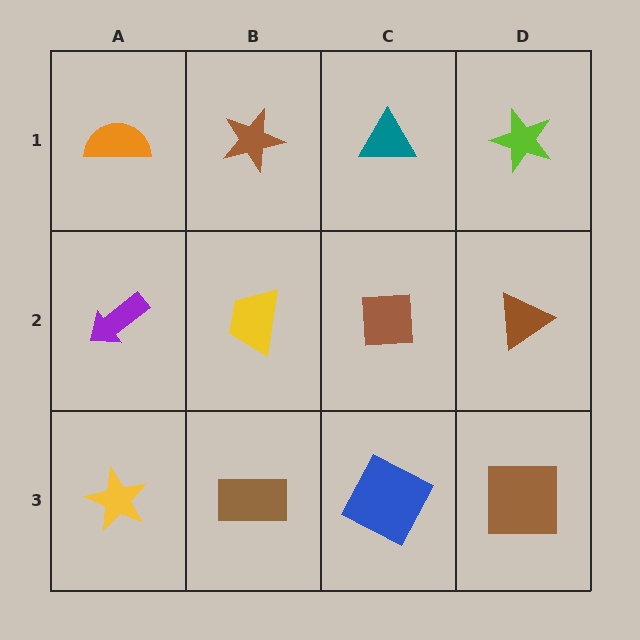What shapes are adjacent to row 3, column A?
A purple arrow (row 2, column A), a brown rectangle (row 3, column B).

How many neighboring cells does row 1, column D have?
2.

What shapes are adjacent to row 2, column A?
An orange semicircle (row 1, column A), a yellow star (row 3, column A), a yellow trapezoid (row 2, column B).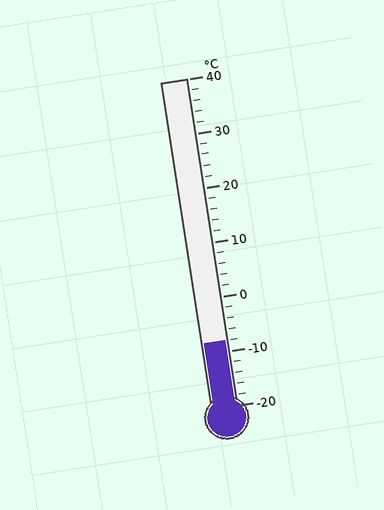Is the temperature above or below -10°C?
The temperature is above -10°C.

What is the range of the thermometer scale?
The thermometer scale ranges from -20°C to 40°C.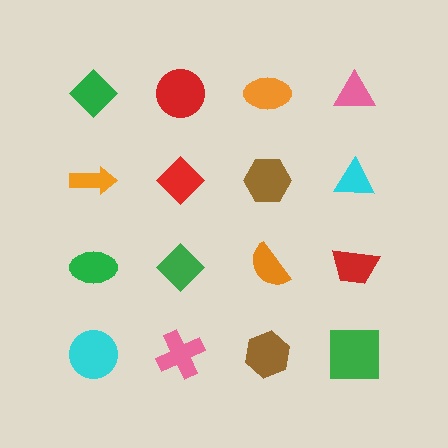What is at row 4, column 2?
A pink cross.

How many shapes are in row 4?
4 shapes.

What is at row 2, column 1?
An orange arrow.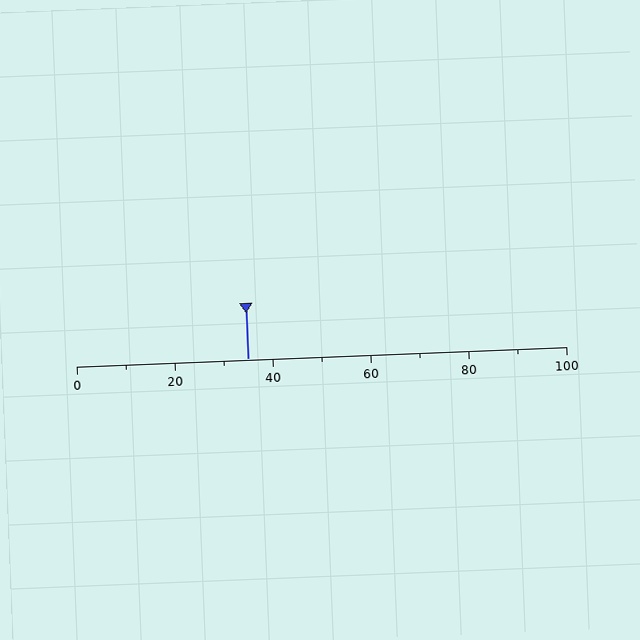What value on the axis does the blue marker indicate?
The marker indicates approximately 35.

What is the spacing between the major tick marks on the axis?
The major ticks are spaced 20 apart.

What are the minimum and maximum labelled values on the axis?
The axis runs from 0 to 100.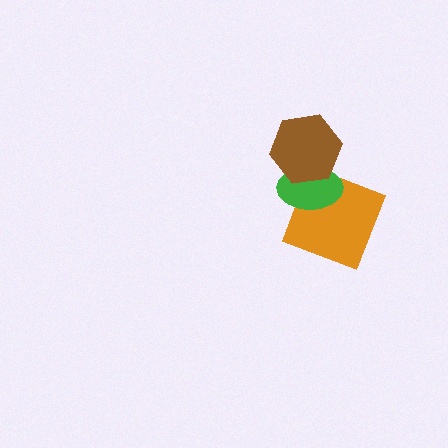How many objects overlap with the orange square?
1 object overlaps with the orange square.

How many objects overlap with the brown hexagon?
1 object overlaps with the brown hexagon.